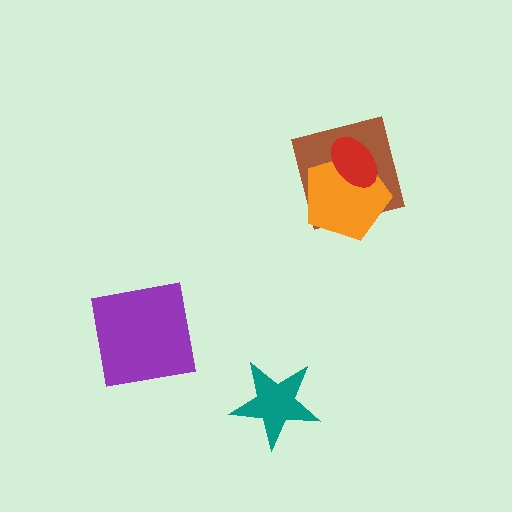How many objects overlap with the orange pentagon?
2 objects overlap with the orange pentagon.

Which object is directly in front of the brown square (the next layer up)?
The orange pentagon is directly in front of the brown square.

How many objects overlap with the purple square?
0 objects overlap with the purple square.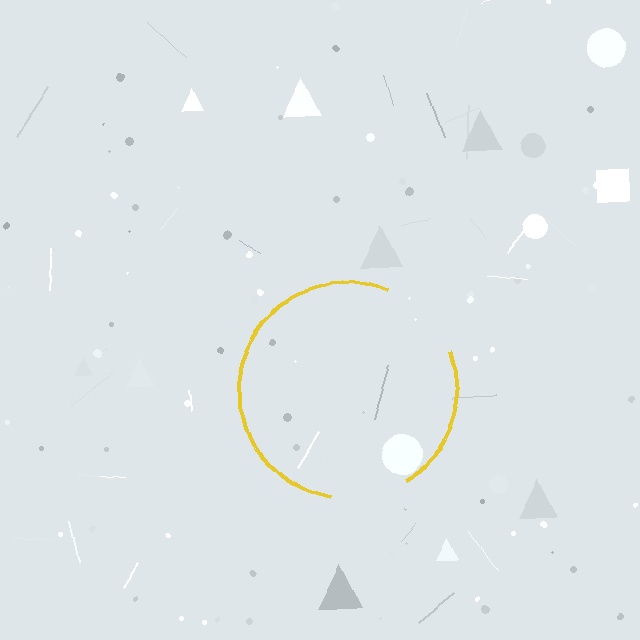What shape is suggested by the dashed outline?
The dashed outline suggests a circle.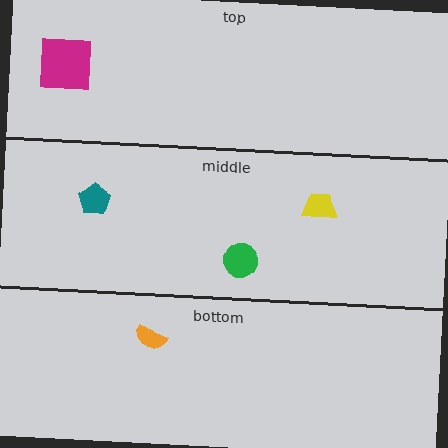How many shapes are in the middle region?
3.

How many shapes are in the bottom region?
1.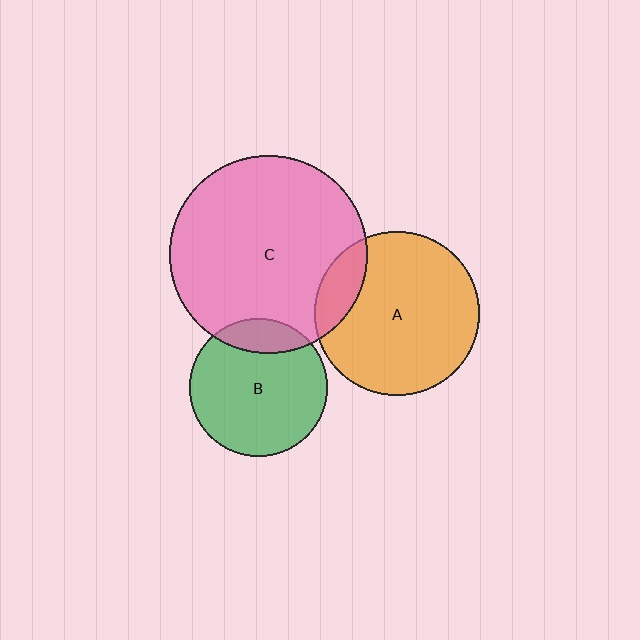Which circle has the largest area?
Circle C (pink).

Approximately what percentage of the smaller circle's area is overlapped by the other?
Approximately 15%.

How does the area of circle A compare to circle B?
Approximately 1.4 times.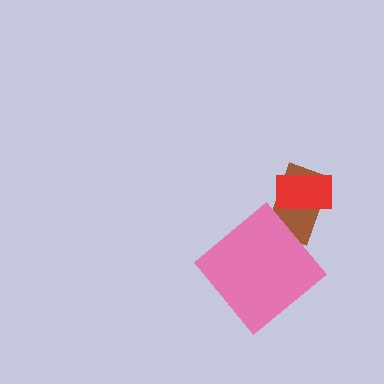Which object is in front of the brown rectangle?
The red rectangle is in front of the brown rectangle.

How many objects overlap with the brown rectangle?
1 object overlaps with the brown rectangle.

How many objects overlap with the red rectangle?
1 object overlaps with the red rectangle.